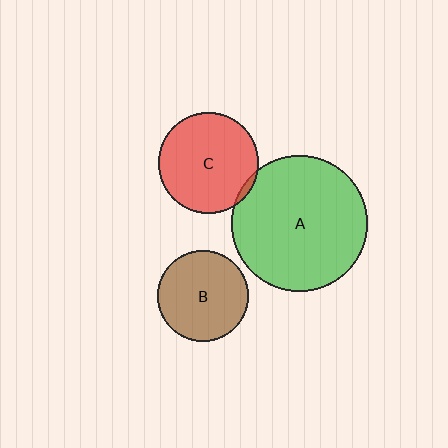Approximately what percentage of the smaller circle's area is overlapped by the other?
Approximately 5%.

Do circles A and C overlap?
Yes.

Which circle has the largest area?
Circle A (green).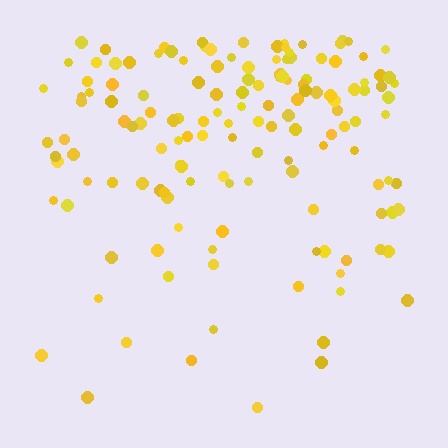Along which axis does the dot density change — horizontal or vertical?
Vertical.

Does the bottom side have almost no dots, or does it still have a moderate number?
Still a moderate number, just noticeably fewer than the top.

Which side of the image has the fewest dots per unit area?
The bottom.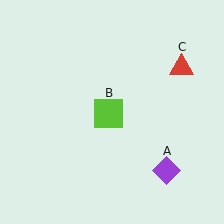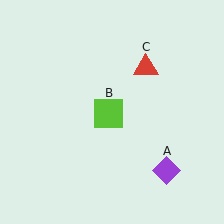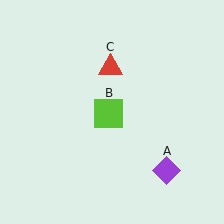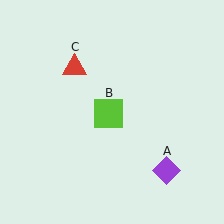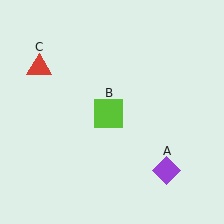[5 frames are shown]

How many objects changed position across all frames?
1 object changed position: red triangle (object C).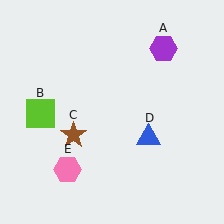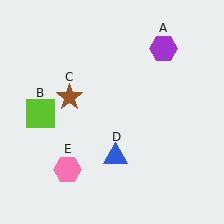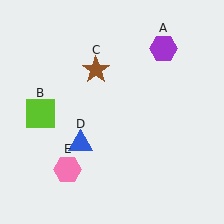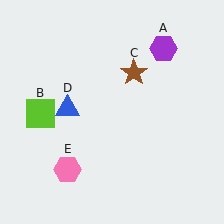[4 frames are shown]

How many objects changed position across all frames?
2 objects changed position: brown star (object C), blue triangle (object D).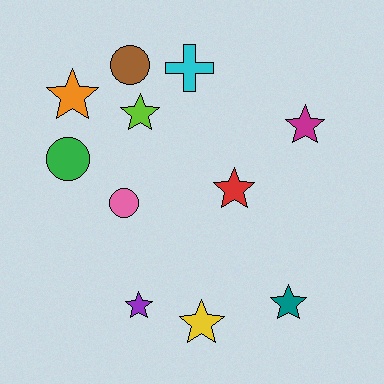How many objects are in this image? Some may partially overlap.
There are 11 objects.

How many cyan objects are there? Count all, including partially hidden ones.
There is 1 cyan object.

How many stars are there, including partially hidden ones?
There are 7 stars.